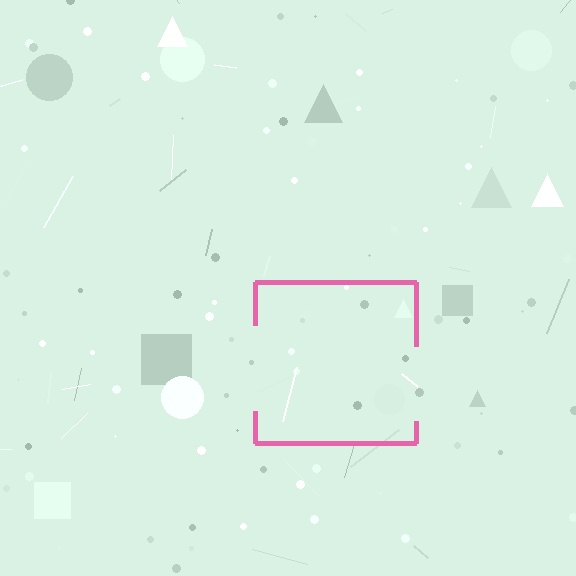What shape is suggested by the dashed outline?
The dashed outline suggests a square.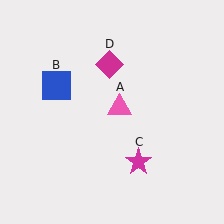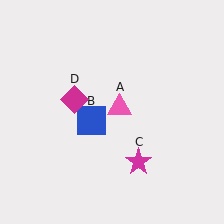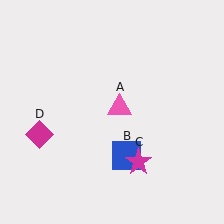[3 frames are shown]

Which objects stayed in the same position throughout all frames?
Pink triangle (object A) and magenta star (object C) remained stationary.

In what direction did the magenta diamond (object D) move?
The magenta diamond (object D) moved down and to the left.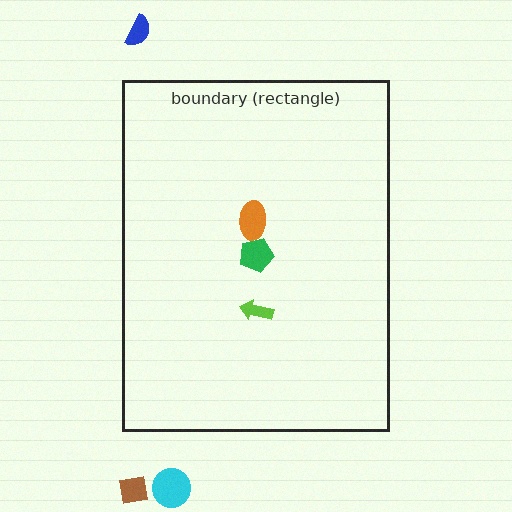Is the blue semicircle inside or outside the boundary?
Outside.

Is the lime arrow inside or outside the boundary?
Inside.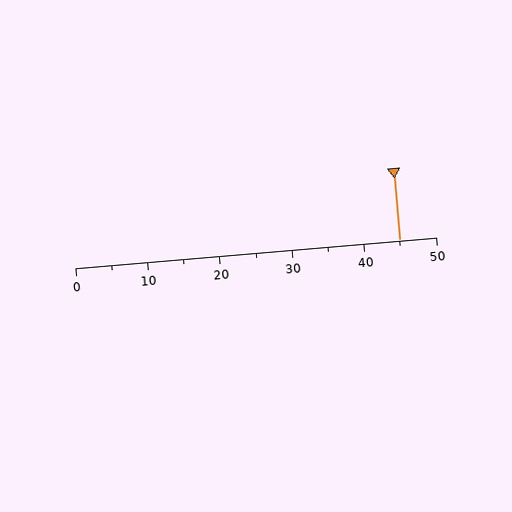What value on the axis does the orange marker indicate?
The marker indicates approximately 45.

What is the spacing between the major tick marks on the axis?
The major ticks are spaced 10 apart.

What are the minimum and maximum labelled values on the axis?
The axis runs from 0 to 50.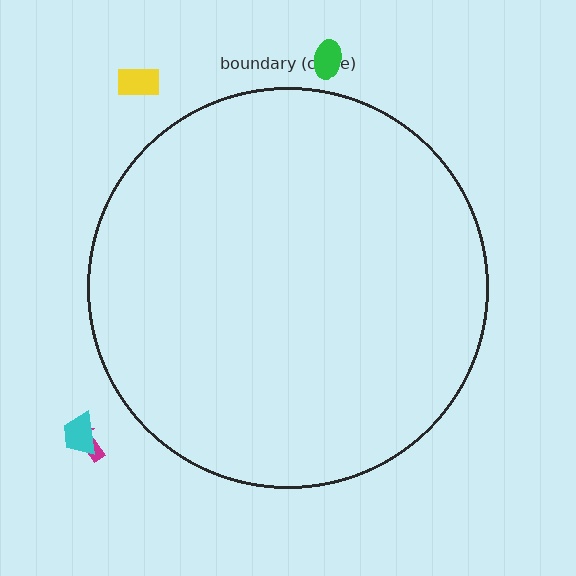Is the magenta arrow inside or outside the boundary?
Outside.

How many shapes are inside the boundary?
0 inside, 4 outside.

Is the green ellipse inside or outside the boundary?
Outside.